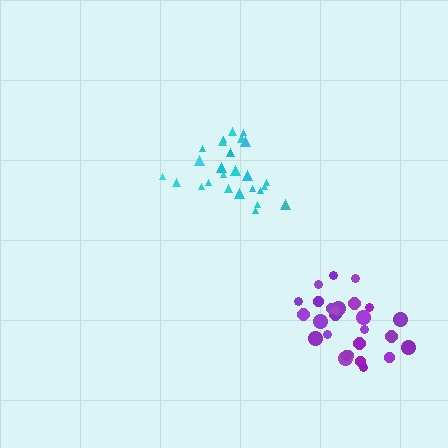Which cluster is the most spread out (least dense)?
Purple.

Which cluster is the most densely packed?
Cyan.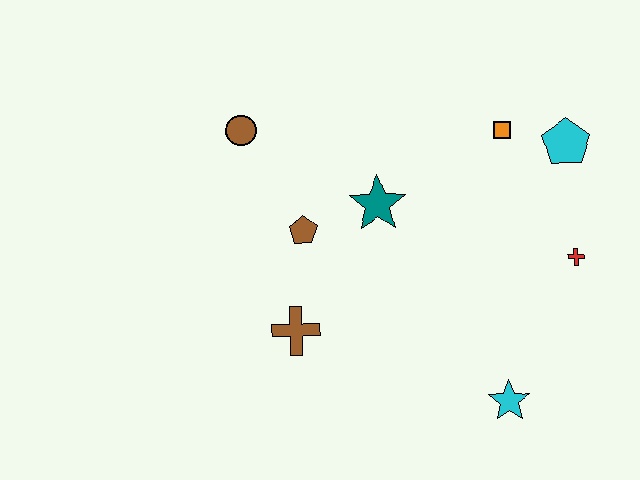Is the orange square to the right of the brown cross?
Yes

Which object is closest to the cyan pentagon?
The orange square is closest to the cyan pentagon.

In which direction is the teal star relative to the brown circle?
The teal star is to the right of the brown circle.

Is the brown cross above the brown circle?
No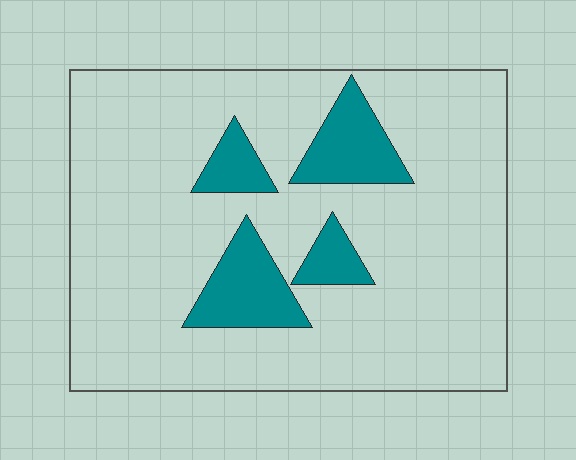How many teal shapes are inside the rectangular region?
4.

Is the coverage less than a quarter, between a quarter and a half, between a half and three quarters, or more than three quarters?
Less than a quarter.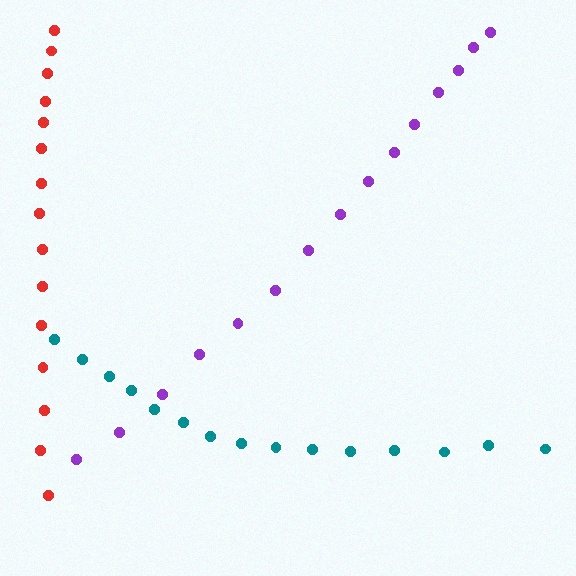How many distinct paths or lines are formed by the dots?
There are 3 distinct paths.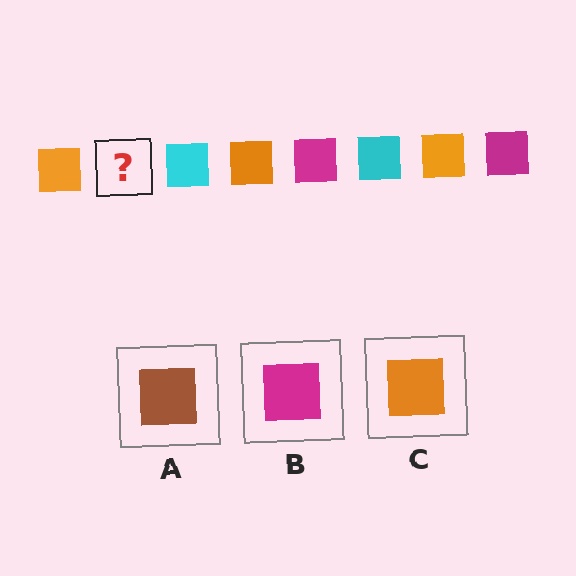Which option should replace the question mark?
Option B.